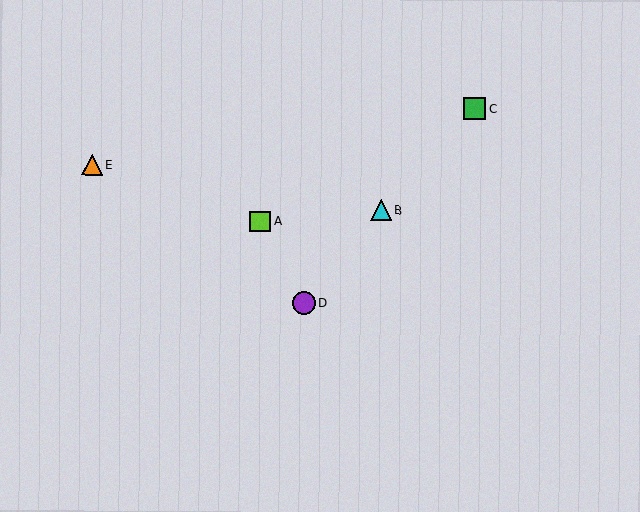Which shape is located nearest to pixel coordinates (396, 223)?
The cyan triangle (labeled B) at (382, 210) is nearest to that location.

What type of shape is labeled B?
Shape B is a cyan triangle.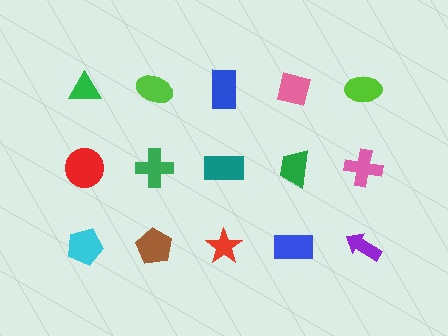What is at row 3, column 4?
A blue rectangle.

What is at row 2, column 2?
A green cross.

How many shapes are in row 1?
5 shapes.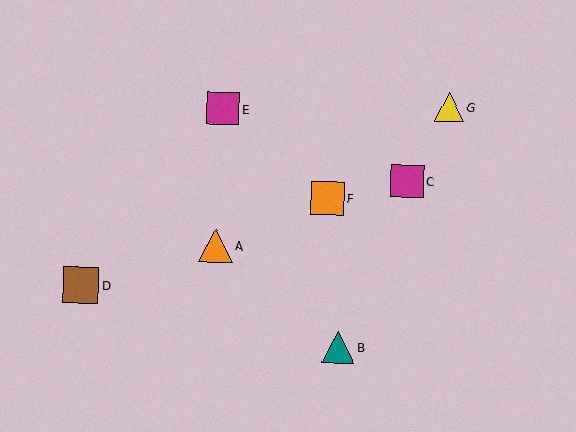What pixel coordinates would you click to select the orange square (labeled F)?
Click at (327, 198) to select the orange square F.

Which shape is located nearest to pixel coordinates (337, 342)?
The teal triangle (labeled B) at (338, 347) is nearest to that location.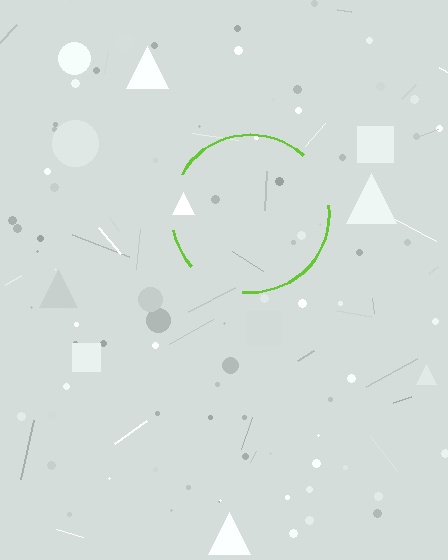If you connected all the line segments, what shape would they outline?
They would outline a circle.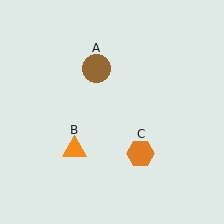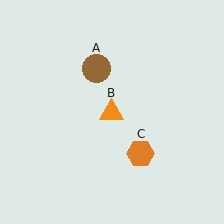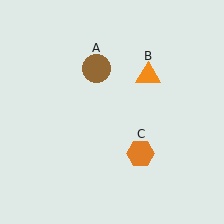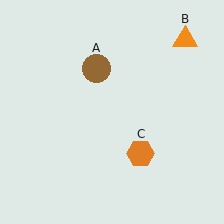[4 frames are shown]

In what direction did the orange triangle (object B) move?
The orange triangle (object B) moved up and to the right.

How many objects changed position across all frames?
1 object changed position: orange triangle (object B).